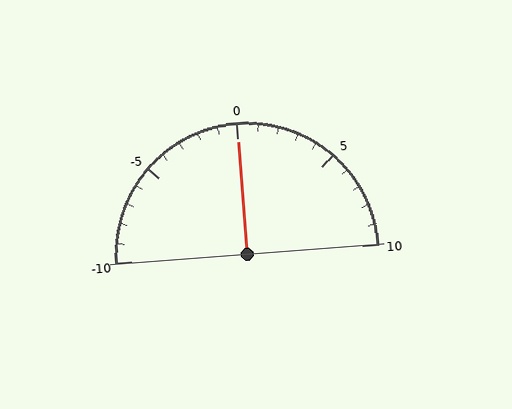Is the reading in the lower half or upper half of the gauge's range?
The reading is in the upper half of the range (-10 to 10).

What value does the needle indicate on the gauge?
The needle indicates approximately 0.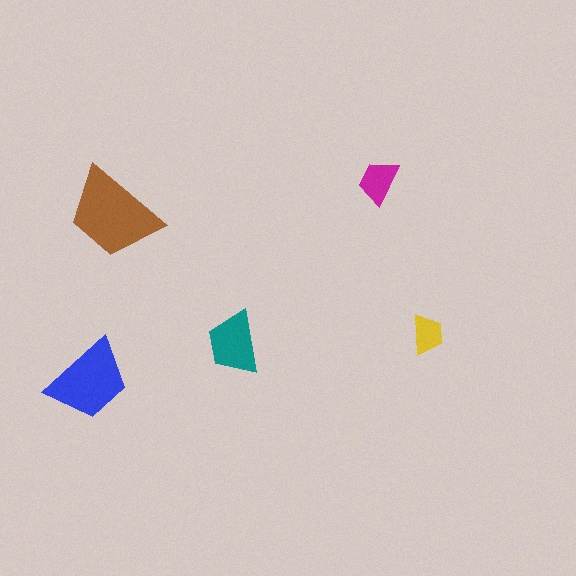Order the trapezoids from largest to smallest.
the brown one, the blue one, the teal one, the magenta one, the yellow one.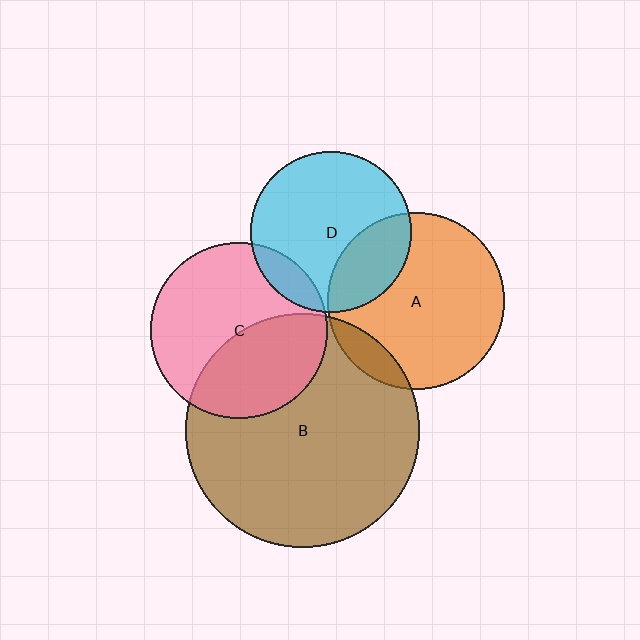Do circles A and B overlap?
Yes.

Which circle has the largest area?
Circle B (brown).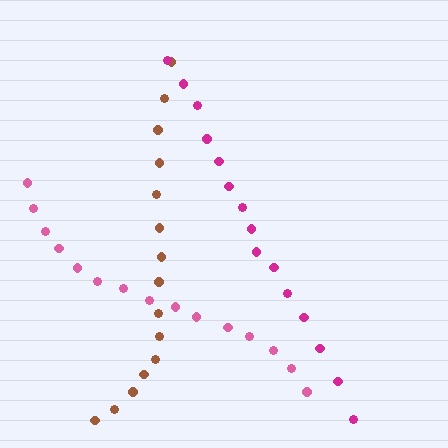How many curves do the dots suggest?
There are 3 distinct paths.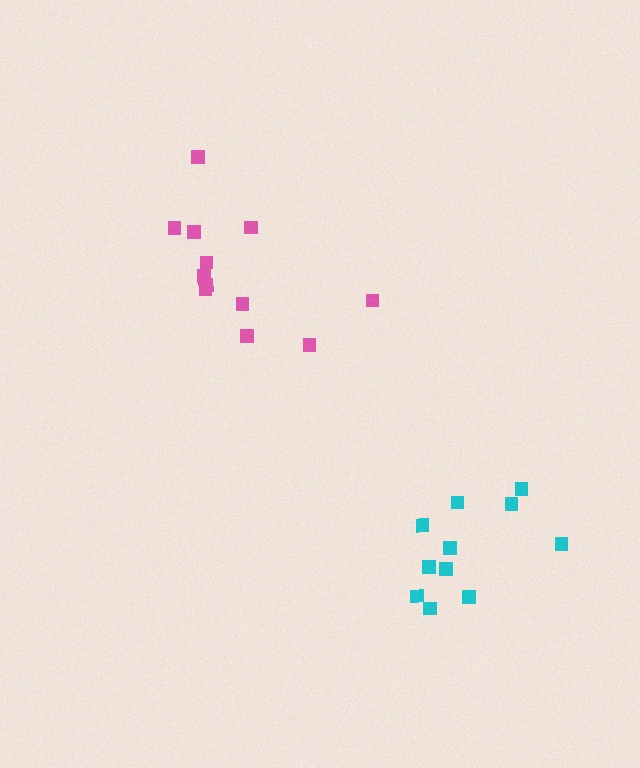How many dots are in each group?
Group 1: 12 dots, Group 2: 11 dots (23 total).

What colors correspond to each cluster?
The clusters are colored: pink, cyan.